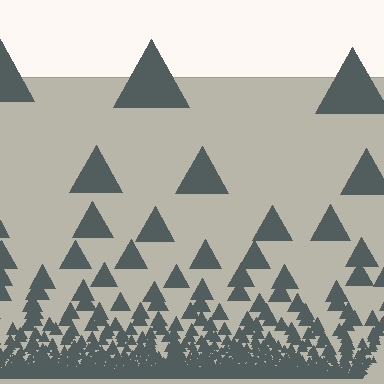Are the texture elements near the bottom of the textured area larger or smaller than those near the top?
Smaller. The gradient is inverted — elements near the bottom are smaller and denser.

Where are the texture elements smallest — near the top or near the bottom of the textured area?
Near the bottom.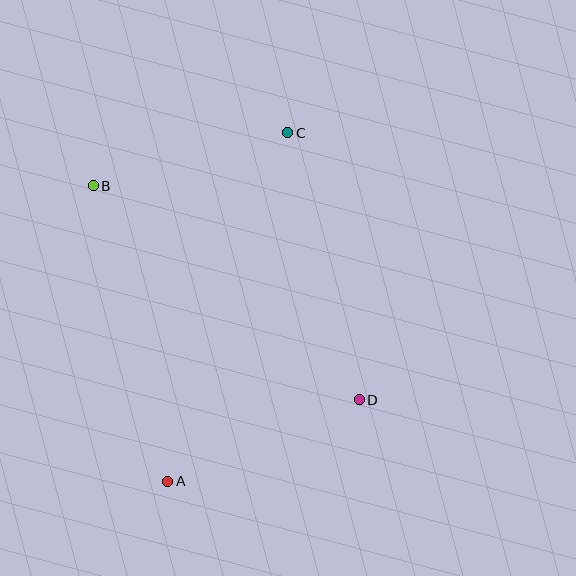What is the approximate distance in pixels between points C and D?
The distance between C and D is approximately 277 pixels.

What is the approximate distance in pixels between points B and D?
The distance between B and D is approximately 341 pixels.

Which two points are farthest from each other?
Points A and C are farthest from each other.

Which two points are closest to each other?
Points B and C are closest to each other.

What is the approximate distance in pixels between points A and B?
The distance between A and B is approximately 305 pixels.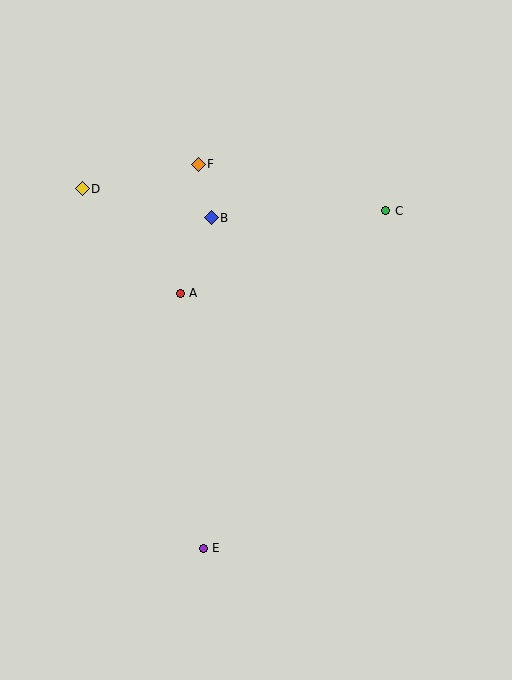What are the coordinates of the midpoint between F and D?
The midpoint between F and D is at (140, 176).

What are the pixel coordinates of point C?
Point C is at (386, 211).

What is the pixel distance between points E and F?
The distance between E and F is 384 pixels.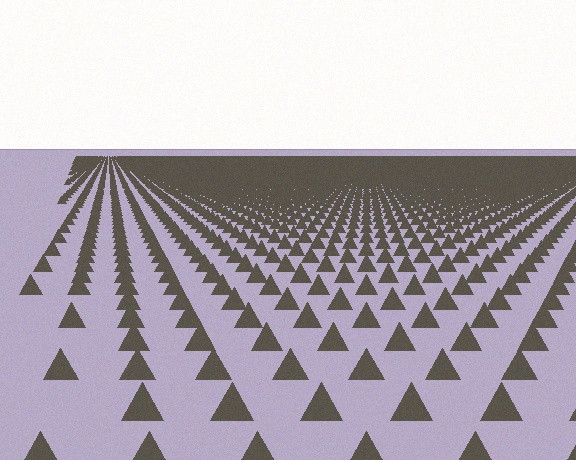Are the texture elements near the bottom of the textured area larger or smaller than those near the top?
Larger. Near the bottom, elements are closer to the viewer and appear at a bigger on-screen size.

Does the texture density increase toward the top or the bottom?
Density increases toward the top.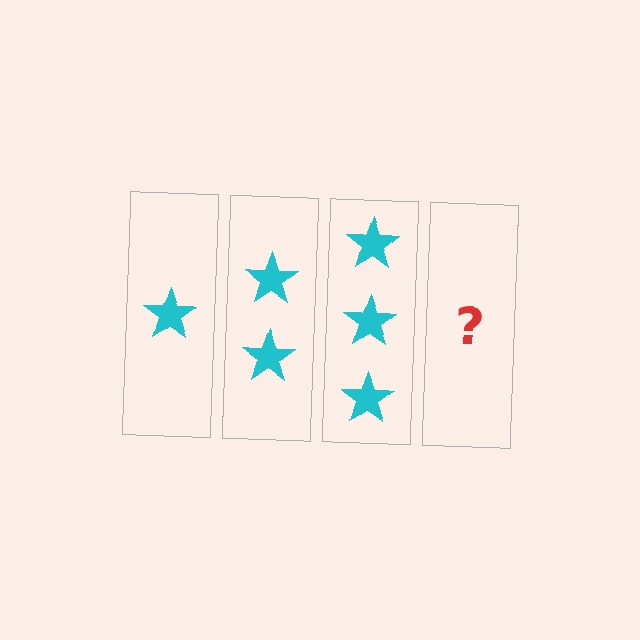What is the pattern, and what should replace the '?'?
The pattern is that each step adds one more star. The '?' should be 4 stars.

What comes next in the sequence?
The next element should be 4 stars.